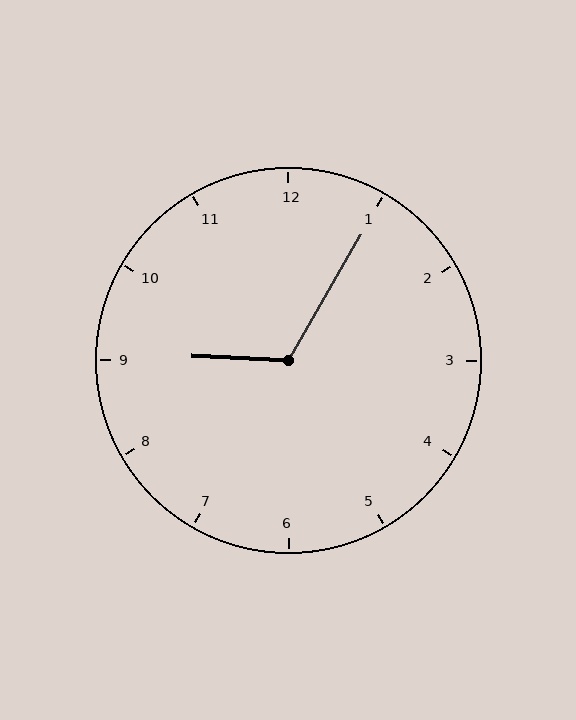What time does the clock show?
9:05.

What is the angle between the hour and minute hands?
Approximately 118 degrees.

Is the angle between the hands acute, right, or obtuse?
It is obtuse.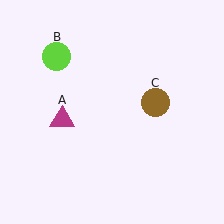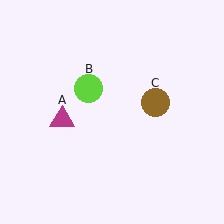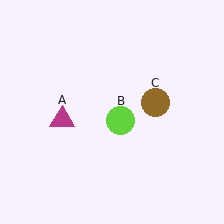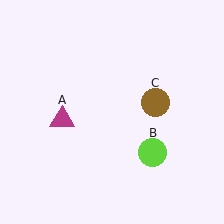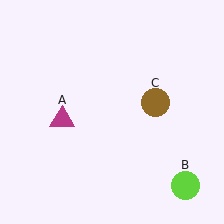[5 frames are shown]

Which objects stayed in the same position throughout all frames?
Magenta triangle (object A) and brown circle (object C) remained stationary.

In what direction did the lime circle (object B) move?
The lime circle (object B) moved down and to the right.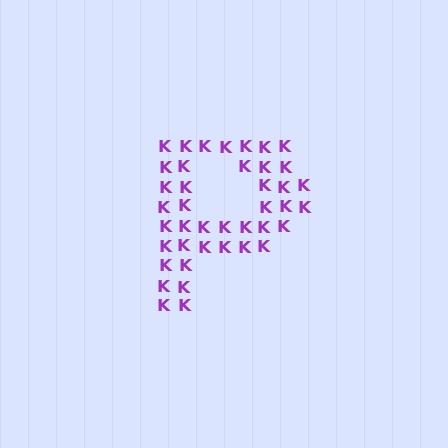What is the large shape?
The large shape is the letter P.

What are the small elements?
The small elements are letter K's.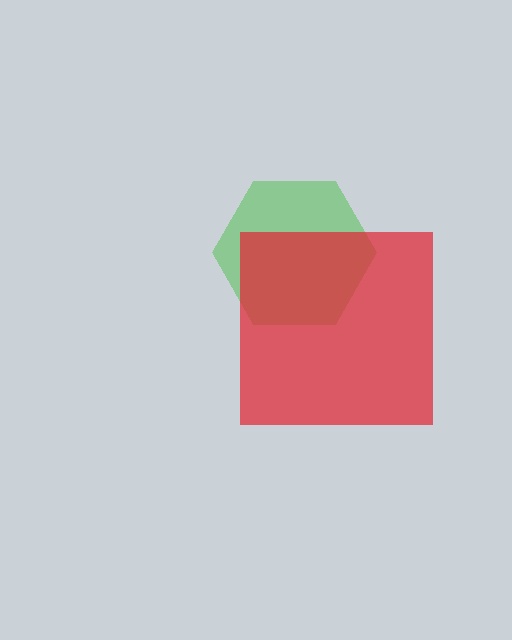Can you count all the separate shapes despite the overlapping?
Yes, there are 2 separate shapes.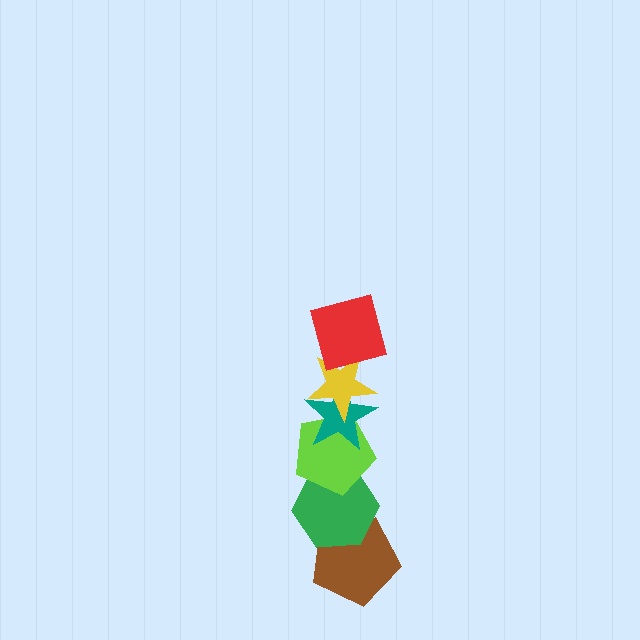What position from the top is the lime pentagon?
The lime pentagon is 4th from the top.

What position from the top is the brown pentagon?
The brown pentagon is 6th from the top.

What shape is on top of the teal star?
The yellow star is on top of the teal star.